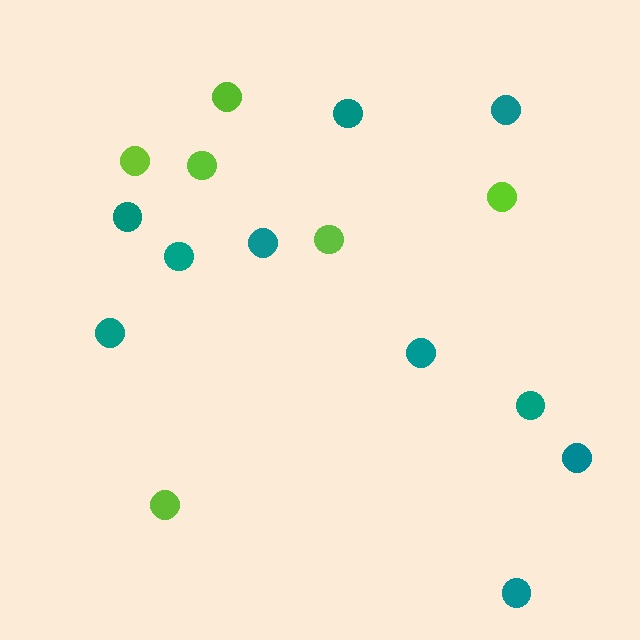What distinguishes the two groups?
There are 2 groups: one group of lime circles (6) and one group of teal circles (10).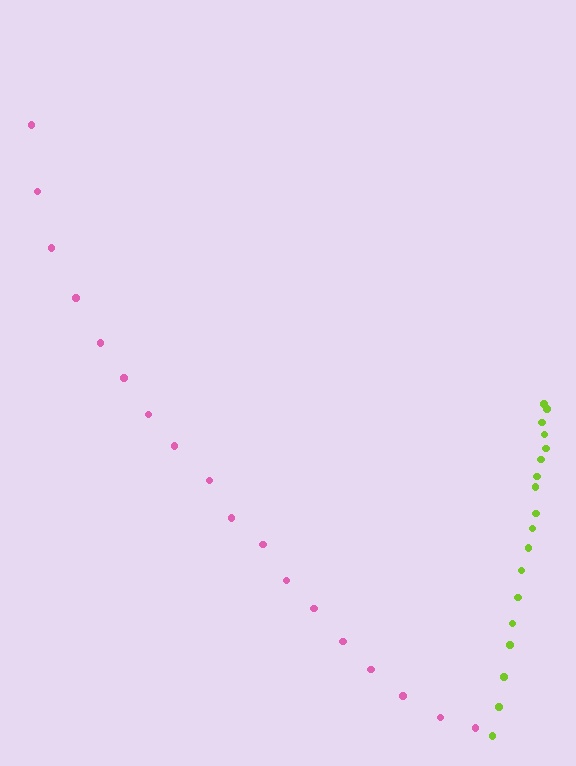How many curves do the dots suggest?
There are 2 distinct paths.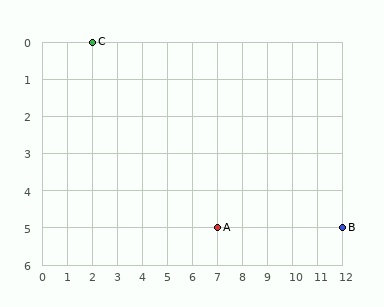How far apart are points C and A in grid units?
Points C and A are 5 columns and 5 rows apart (about 7.1 grid units diagonally).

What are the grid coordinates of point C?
Point C is at grid coordinates (2, 0).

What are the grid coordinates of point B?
Point B is at grid coordinates (12, 5).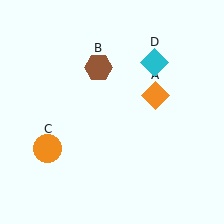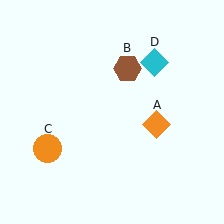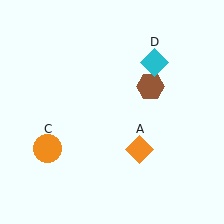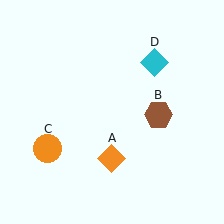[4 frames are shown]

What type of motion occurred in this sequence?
The orange diamond (object A), brown hexagon (object B) rotated clockwise around the center of the scene.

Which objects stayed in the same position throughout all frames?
Orange circle (object C) and cyan diamond (object D) remained stationary.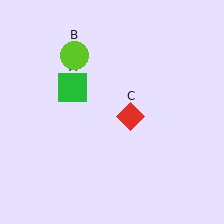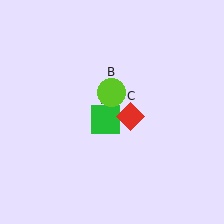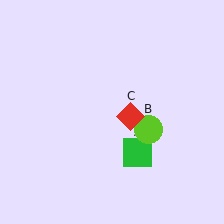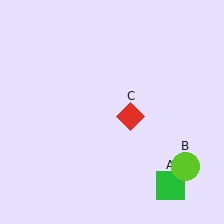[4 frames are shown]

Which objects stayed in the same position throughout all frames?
Red diamond (object C) remained stationary.